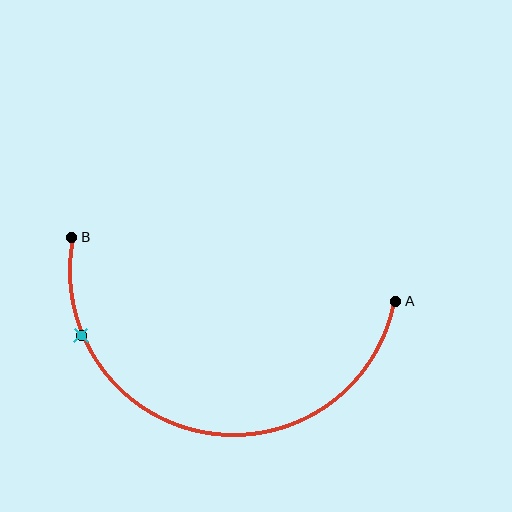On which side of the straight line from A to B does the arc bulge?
The arc bulges below the straight line connecting A and B.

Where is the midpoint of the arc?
The arc midpoint is the point on the curve farthest from the straight line joining A and B. It sits below that line.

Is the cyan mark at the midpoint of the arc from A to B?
No. The cyan mark lies on the arc but is closer to endpoint B. The arc midpoint would be at the point on the curve equidistant along the arc from both A and B.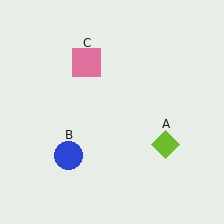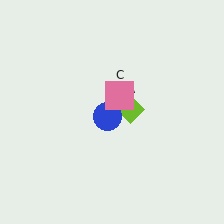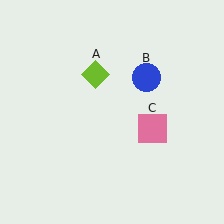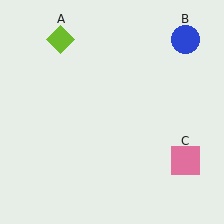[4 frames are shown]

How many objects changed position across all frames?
3 objects changed position: lime diamond (object A), blue circle (object B), pink square (object C).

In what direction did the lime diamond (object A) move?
The lime diamond (object A) moved up and to the left.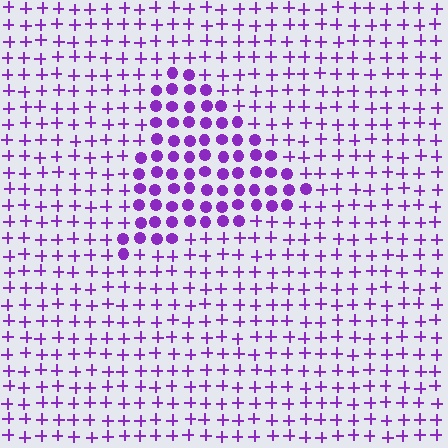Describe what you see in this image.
The image is filled with small purple elements arranged in a uniform grid. A triangle-shaped region contains circles, while the surrounding area contains plus signs. The boundary is defined purely by the change in element shape.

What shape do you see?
I see a triangle.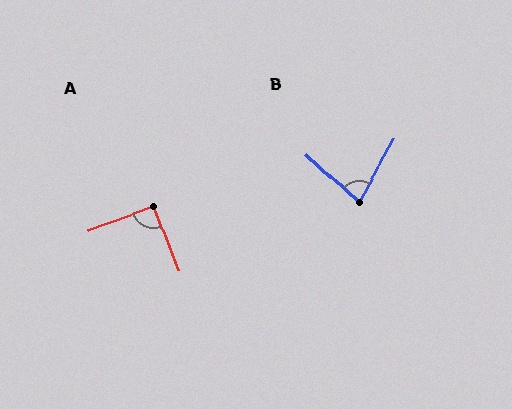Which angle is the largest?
A, at approximately 92 degrees.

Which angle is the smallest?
B, at approximately 76 degrees.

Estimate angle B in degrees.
Approximately 76 degrees.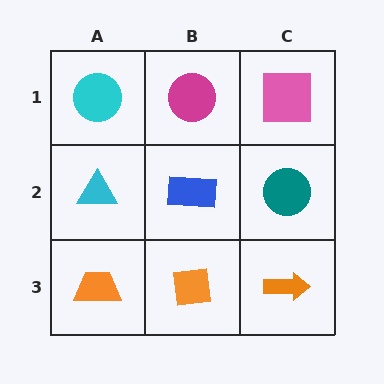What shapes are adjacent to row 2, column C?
A pink square (row 1, column C), an orange arrow (row 3, column C), a blue rectangle (row 2, column B).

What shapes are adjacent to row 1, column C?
A teal circle (row 2, column C), a magenta circle (row 1, column B).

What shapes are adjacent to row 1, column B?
A blue rectangle (row 2, column B), a cyan circle (row 1, column A), a pink square (row 1, column C).